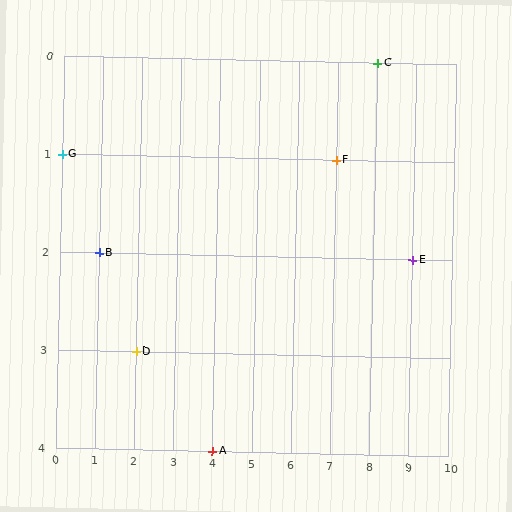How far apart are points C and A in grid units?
Points C and A are 4 columns and 4 rows apart (about 5.7 grid units diagonally).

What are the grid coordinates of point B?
Point B is at grid coordinates (1, 2).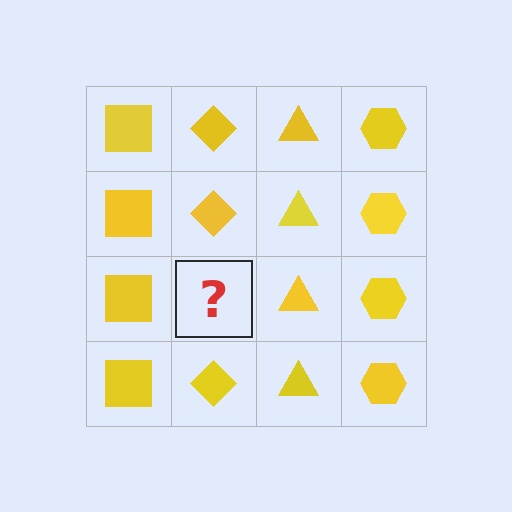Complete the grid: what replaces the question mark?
The question mark should be replaced with a yellow diamond.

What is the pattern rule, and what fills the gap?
The rule is that each column has a consistent shape. The gap should be filled with a yellow diamond.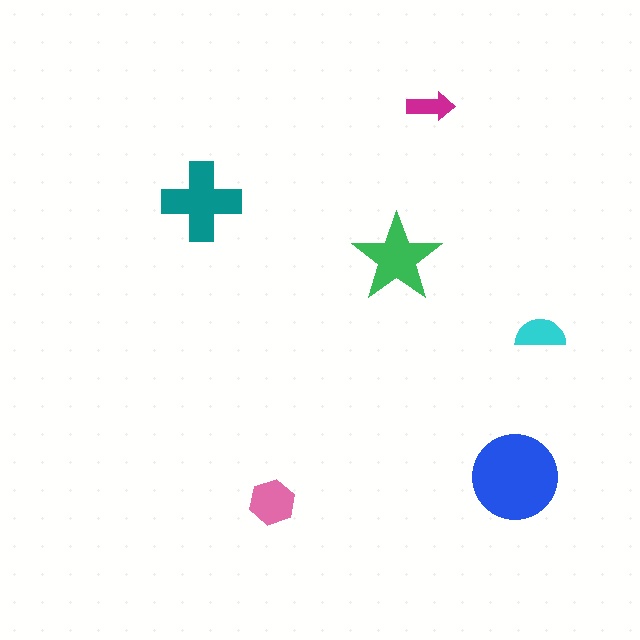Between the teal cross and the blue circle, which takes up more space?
The blue circle.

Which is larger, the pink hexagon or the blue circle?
The blue circle.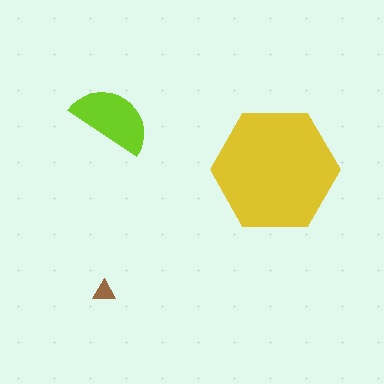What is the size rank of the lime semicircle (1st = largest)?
2nd.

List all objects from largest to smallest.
The yellow hexagon, the lime semicircle, the brown triangle.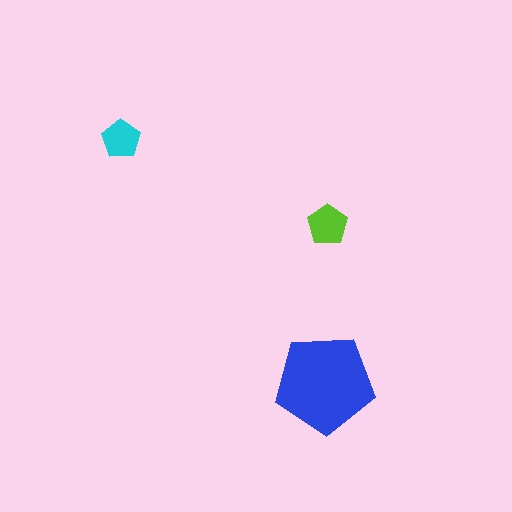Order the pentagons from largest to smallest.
the blue one, the lime one, the cyan one.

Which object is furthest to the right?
The lime pentagon is rightmost.